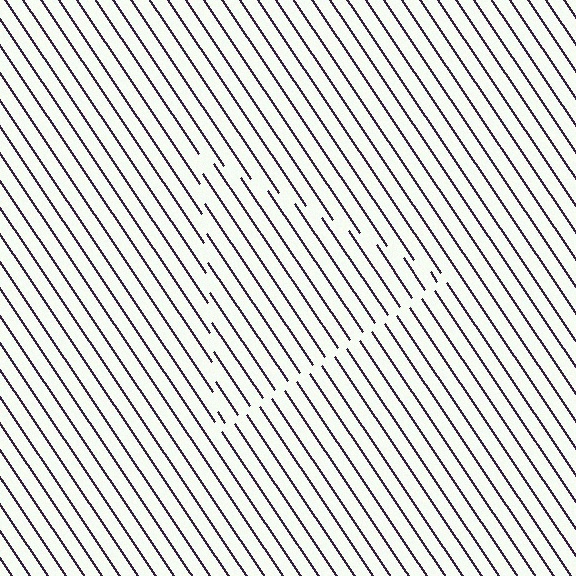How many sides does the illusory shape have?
3 sides — the line-ends trace a triangle.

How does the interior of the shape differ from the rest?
The interior of the shape contains the same grating, shifted by half a period — the contour is defined by the phase discontinuity where line-ends from the inner and outer gratings abut.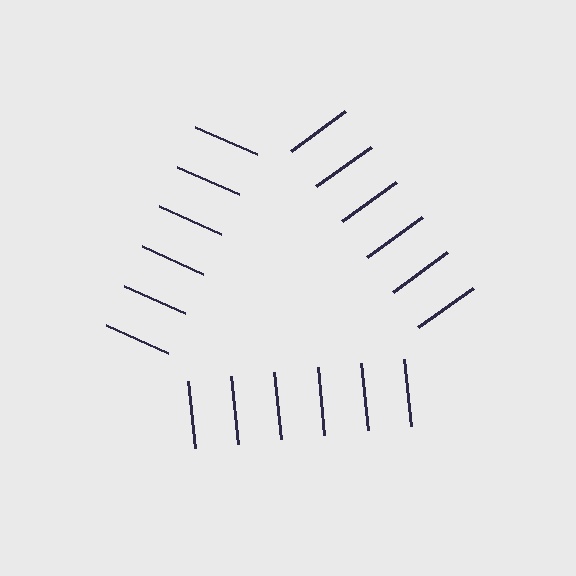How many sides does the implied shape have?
3 sides — the line-ends trace a triangle.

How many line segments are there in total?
18 — 6 along each of the 3 edges.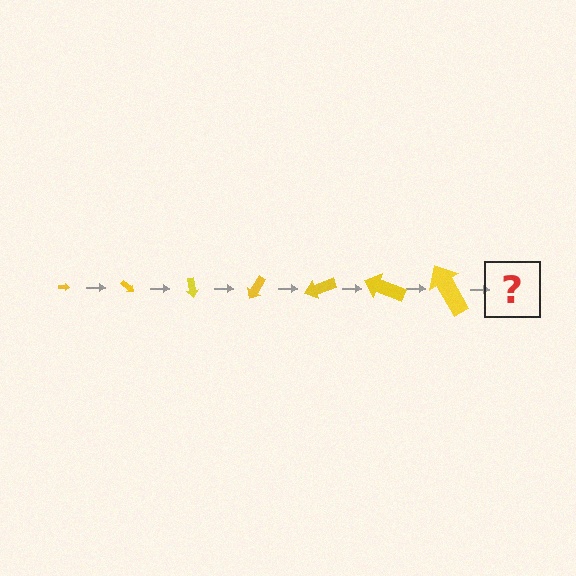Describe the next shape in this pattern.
It should be an arrow, larger than the previous one and rotated 280 degrees from the start.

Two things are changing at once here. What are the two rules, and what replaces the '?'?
The two rules are that the arrow grows larger each step and it rotates 40 degrees each step. The '?' should be an arrow, larger than the previous one and rotated 280 degrees from the start.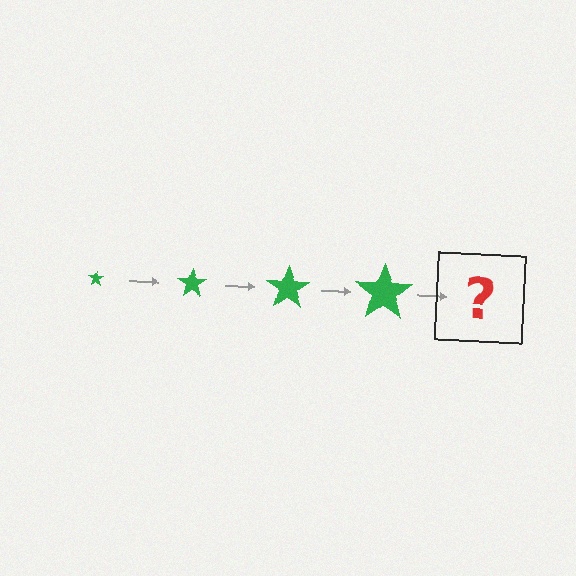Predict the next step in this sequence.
The next step is a green star, larger than the previous one.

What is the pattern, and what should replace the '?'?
The pattern is that the star gets progressively larger each step. The '?' should be a green star, larger than the previous one.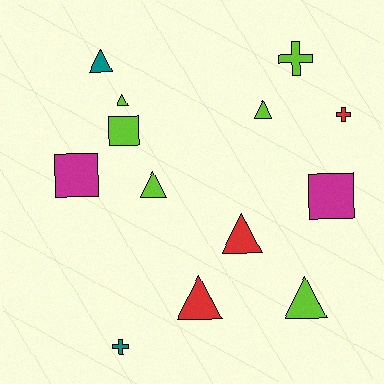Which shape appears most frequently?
Triangle, with 7 objects.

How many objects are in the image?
There are 13 objects.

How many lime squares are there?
There is 1 lime square.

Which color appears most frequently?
Lime, with 6 objects.